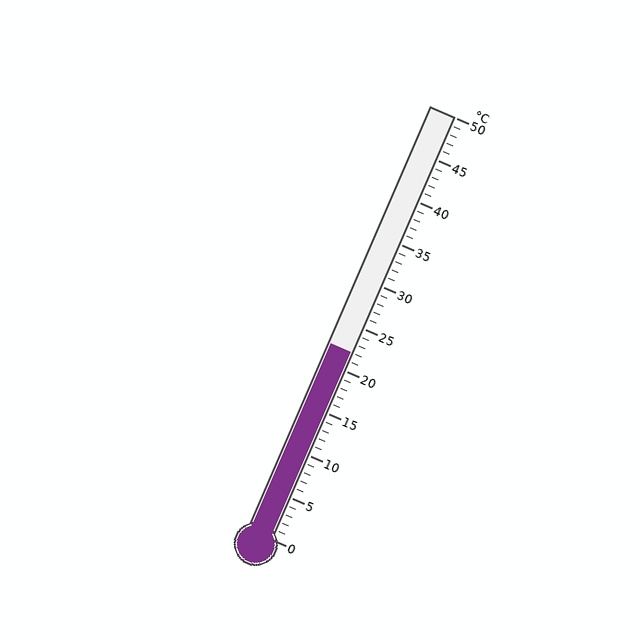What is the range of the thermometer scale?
The thermometer scale ranges from 0°C to 50°C.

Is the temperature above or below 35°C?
The temperature is below 35°C.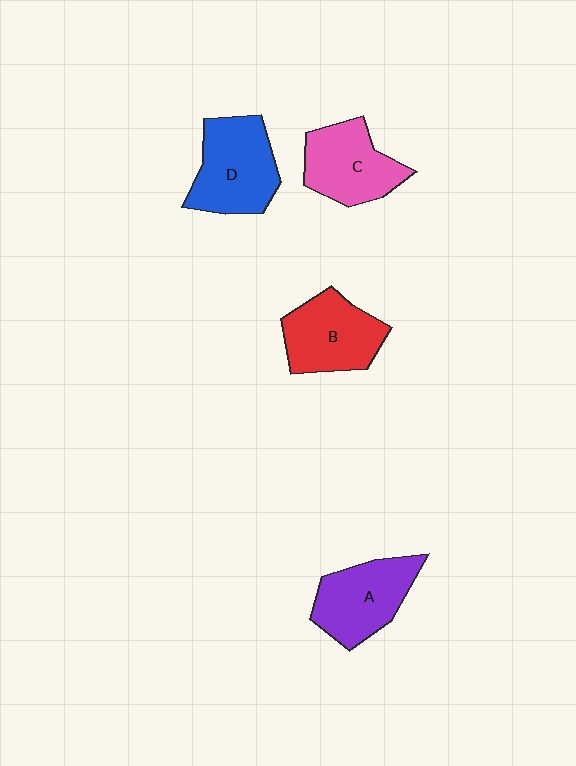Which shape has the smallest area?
Shape C (pink).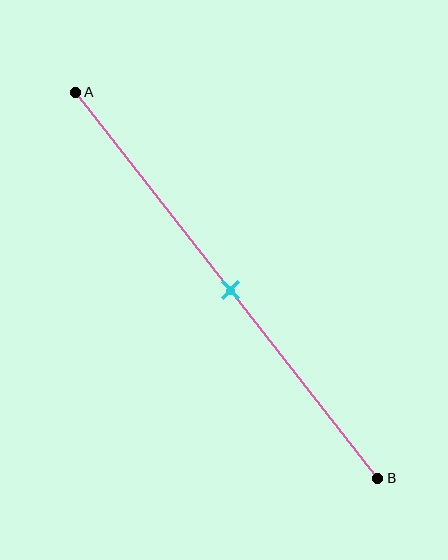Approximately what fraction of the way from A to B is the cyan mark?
The cyan mark is approximately 50% of the way from A to B.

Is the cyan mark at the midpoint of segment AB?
Yes, the mark is approximately at the midpoint.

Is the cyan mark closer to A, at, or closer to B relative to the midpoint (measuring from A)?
The cyan mark is approximately at the midpoint of segment AB.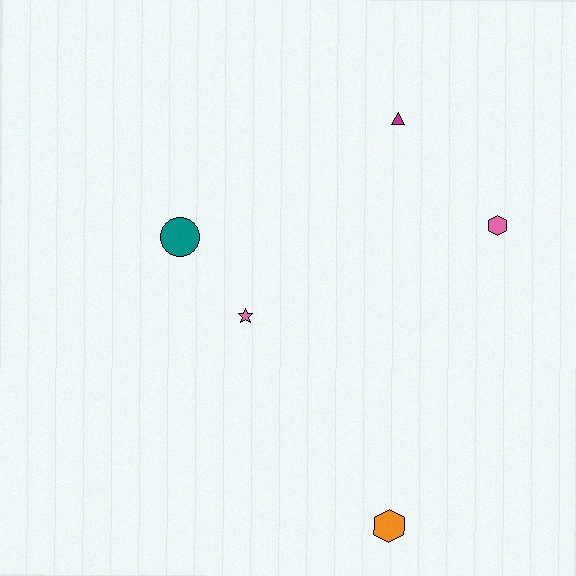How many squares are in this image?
There are no squares.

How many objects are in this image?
There are 5 objects.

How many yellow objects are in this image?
There are no yellow objects.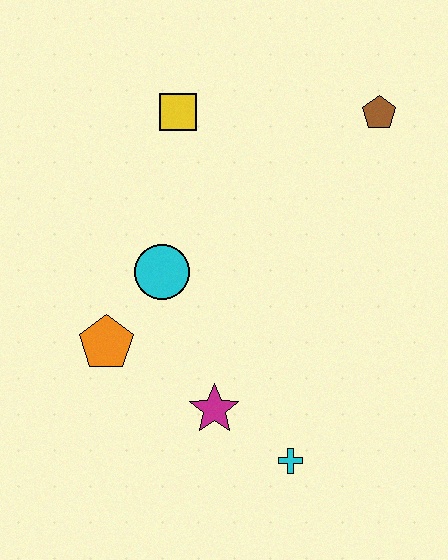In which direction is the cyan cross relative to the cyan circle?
The cyan cross is below the cyan circle.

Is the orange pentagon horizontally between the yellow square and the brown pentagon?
No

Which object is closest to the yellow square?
The cyan circle is closest to the yellow square.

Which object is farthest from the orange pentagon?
The brown pentagon is farthest from the orange pentagon.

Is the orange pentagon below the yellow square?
Yes